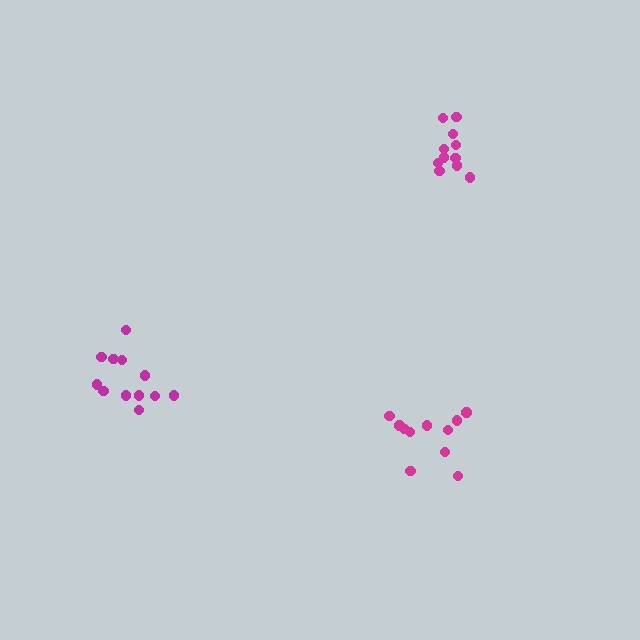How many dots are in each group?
Group 1: 11 dots, Group 2: 12 dots, Group 3: 11 dots (34 total).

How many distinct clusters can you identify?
There are 3 distinct clusters.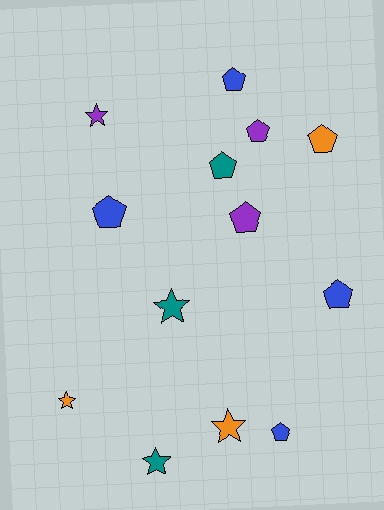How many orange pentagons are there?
There is 1 orange pentagon.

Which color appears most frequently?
Blue, with 4 objects.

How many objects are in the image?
There are 13 objects.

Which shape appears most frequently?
Pentagon, with 8 objects.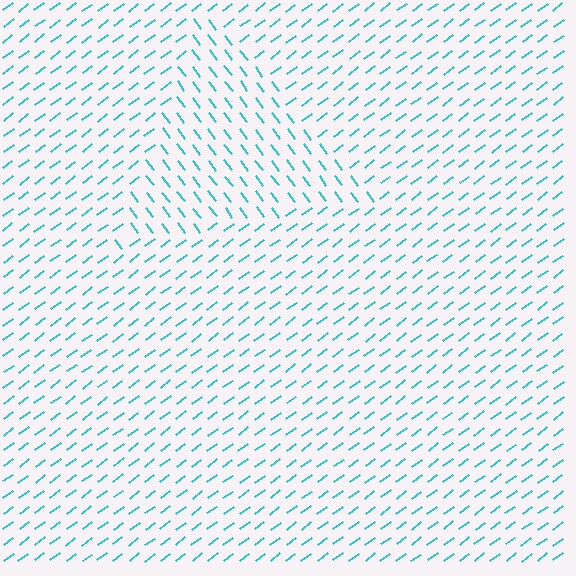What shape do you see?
I see a triangle.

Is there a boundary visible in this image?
Yes, there is a texture boundary formed by a change in line orientation.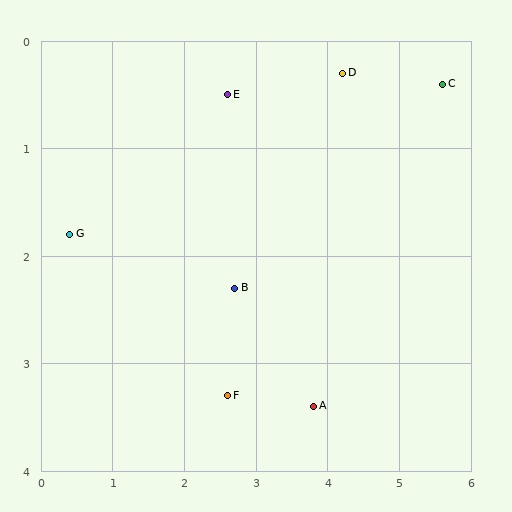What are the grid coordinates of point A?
Point A is at approximately (3.8, 3.4).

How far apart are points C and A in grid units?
Points C and A are about 3.5 grid units apart.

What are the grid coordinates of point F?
Point F is at approximately (2.6, 3.3).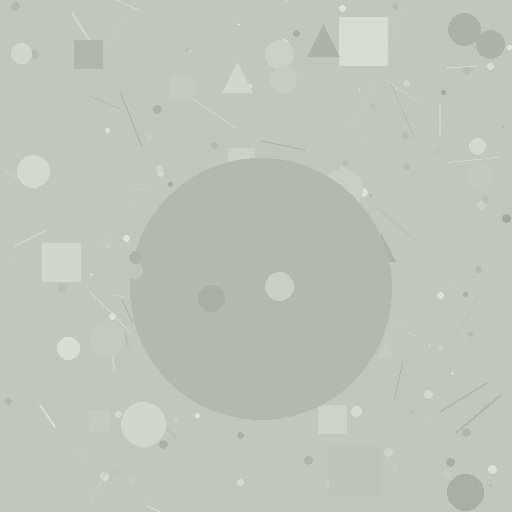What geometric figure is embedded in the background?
A circle is embedded in the background.